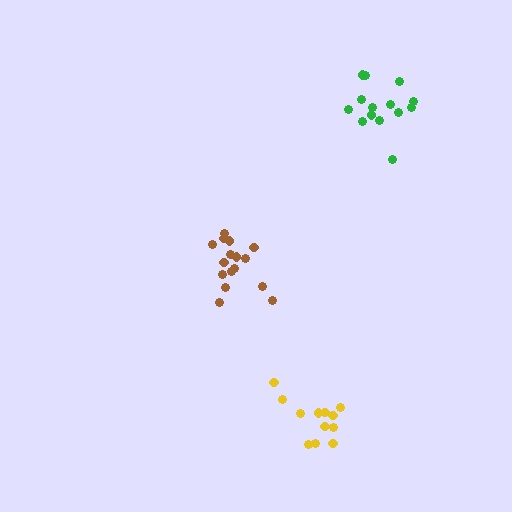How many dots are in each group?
Group 1: 16 dots, Group 2: 14 dots, Group 3: 12 dots (42 total).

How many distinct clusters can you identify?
There are 3 distinct clusters.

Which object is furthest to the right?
The green cluster is rightmost.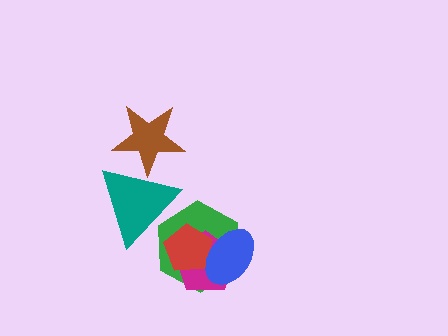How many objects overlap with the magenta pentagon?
3 objects overlap with the magenta pentagon.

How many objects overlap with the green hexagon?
4 objects overlap with the green hexagon.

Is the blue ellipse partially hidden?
No, no other shape covers it.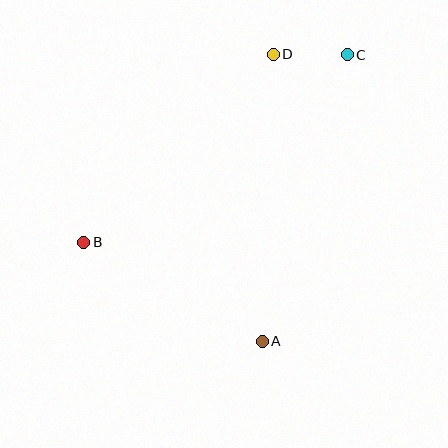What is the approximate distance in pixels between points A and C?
The distance between A and C is approximately 299 pixels.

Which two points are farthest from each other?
Points B and C are farthest from each other.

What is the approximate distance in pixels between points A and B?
The distance between A and B is approximately 204 pixels.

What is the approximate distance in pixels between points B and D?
The distance between B and D is approximately 267 pixels.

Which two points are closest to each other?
Points C and D are closest to each other.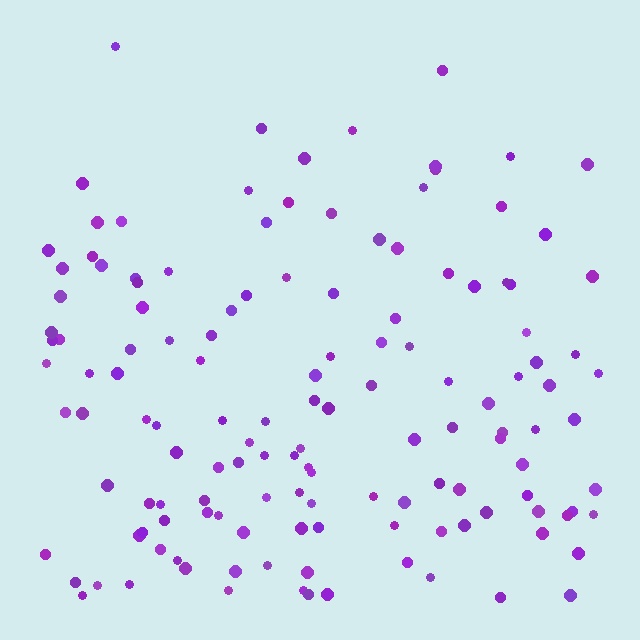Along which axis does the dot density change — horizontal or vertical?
Vertical.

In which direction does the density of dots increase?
From top to bottom, with the bottom side densest.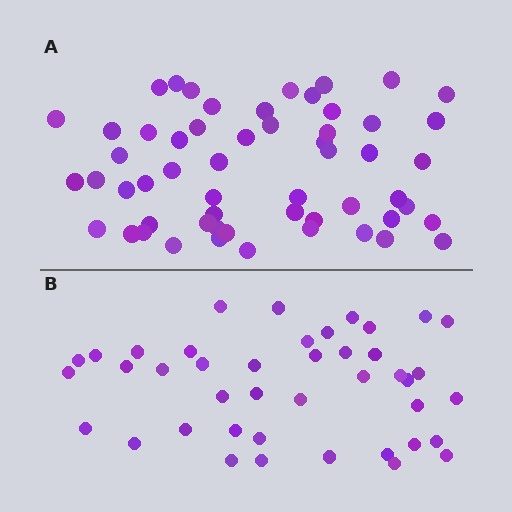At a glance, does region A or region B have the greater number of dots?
Region A (the top region) has more dots.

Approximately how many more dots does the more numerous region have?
Region A has approximately 15 more dots than region B.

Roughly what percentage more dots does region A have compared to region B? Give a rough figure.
About 35% more.